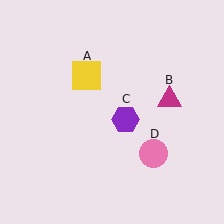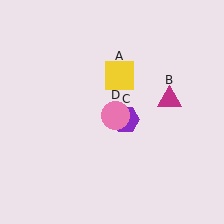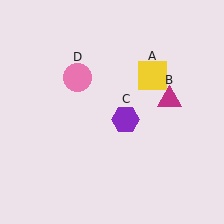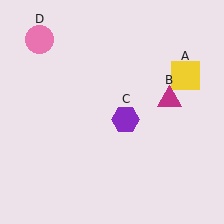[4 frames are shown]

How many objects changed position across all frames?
2 objects changed position: yellow square (object A), pink circle (object D).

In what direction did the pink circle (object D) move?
The pink circle (object D) moved up and to the left.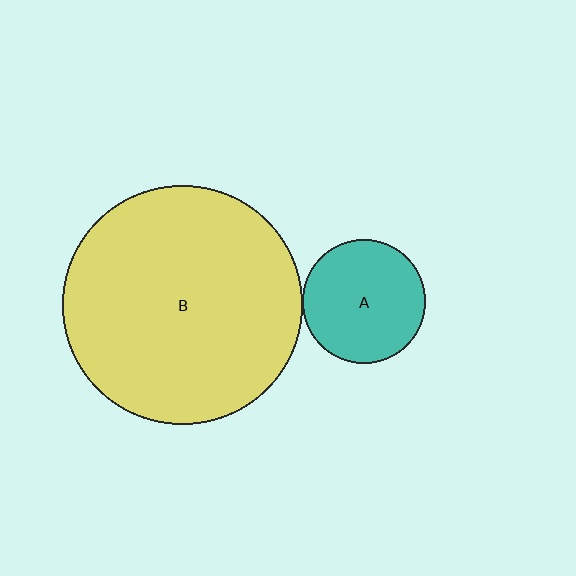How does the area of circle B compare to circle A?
Approximately 3.8 times.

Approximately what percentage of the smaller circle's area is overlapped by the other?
Approximately 5%.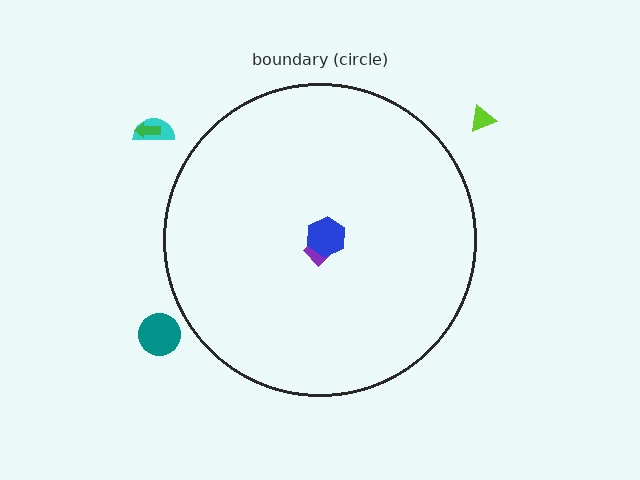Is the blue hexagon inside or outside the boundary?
Inside.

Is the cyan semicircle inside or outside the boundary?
Outside.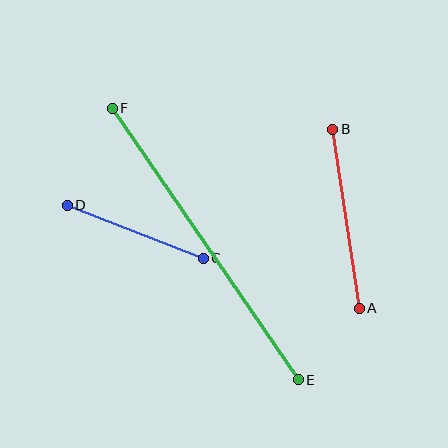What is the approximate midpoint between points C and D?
The midpoint is at approximately (135, 232) pixels.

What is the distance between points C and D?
The distance is approximately 146 pixels.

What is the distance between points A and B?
The distance is approximately 181 pixels.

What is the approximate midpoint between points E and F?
The midpoint is at approximately (205, 244) pixels.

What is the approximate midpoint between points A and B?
The midpoint is at approximately (346, 219) pixels.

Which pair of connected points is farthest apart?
Points E and F are farthest apart.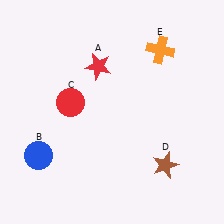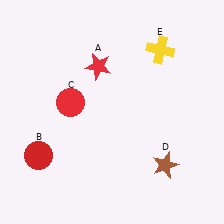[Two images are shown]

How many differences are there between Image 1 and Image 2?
There are 2 differences between the two images.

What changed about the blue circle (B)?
In Image 1, B is blue. In Image 2, it changed to red.